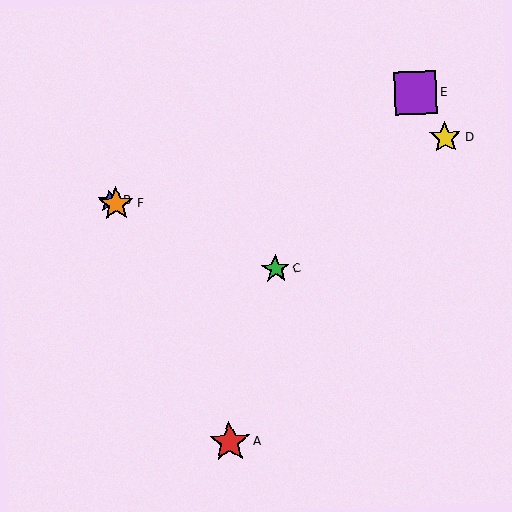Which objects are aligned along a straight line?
Objects B, C, F are aligned along a straight line.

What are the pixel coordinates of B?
Object B is at (109, 201).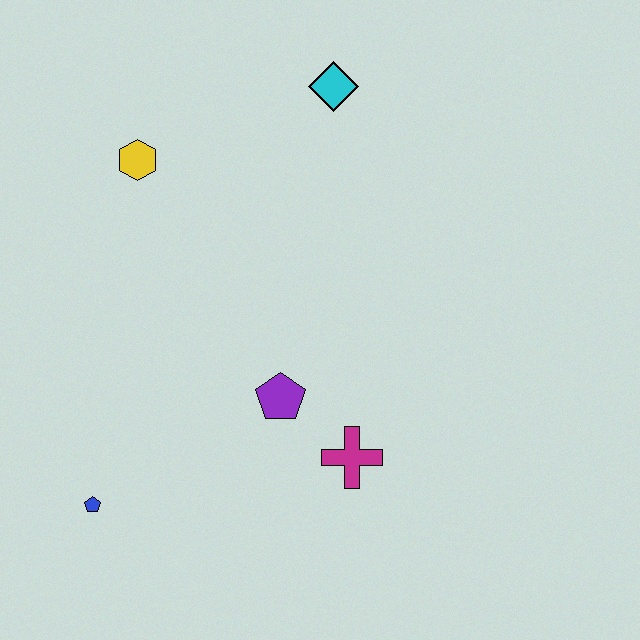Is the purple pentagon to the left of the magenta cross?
Yes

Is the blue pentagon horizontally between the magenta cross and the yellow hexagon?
No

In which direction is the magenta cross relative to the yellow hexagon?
The magenta cross is below the yellow hexagon.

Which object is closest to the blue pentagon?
The purple pentagon is closest to the blue pentagon.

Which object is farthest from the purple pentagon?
The cyan diamond is farthest from the purple pentagon.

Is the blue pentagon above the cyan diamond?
No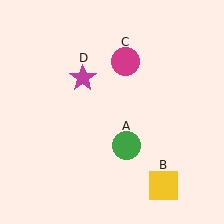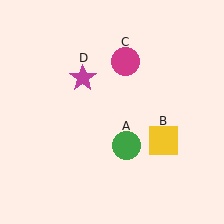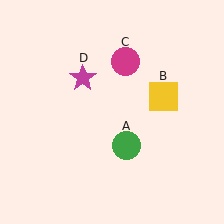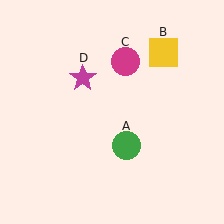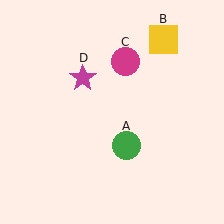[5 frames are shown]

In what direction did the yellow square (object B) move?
The yellow square (object B) moved up.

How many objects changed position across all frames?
1 object changed position: yellow square (object B).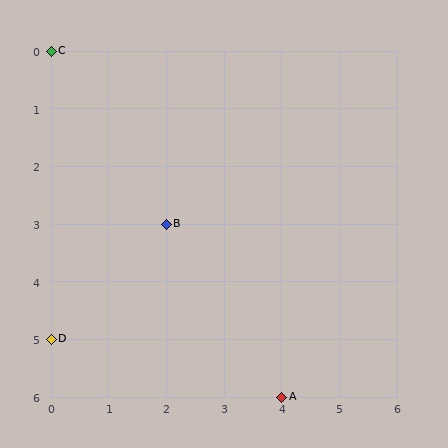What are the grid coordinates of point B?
Point B is at grid coordinates (2, 3).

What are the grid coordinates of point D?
Point D is at grid coordinates (0, 5).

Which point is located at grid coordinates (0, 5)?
Point D is at (0, 5).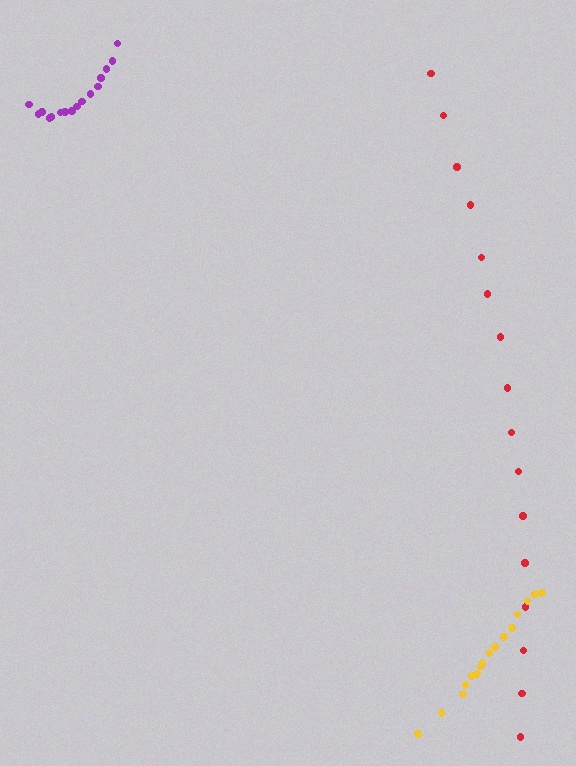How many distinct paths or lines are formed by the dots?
There are 3 distinct paths.